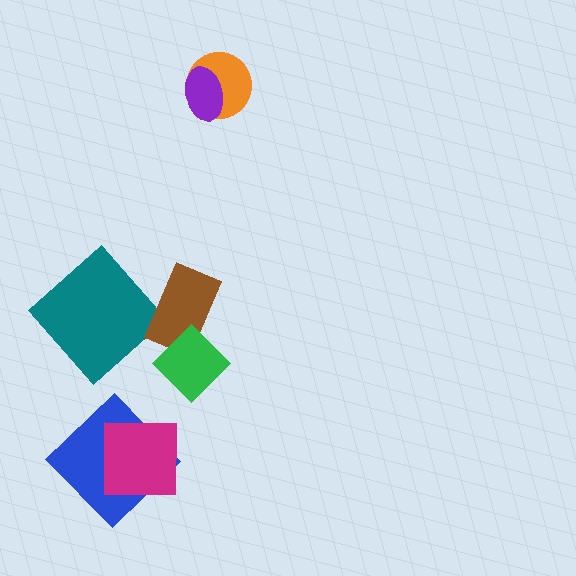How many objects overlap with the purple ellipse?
1 object overlaps with the purple ellipse.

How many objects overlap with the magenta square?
1 object overlaps with the magenta square.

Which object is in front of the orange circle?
The purple ellipse is in front of the orange circle.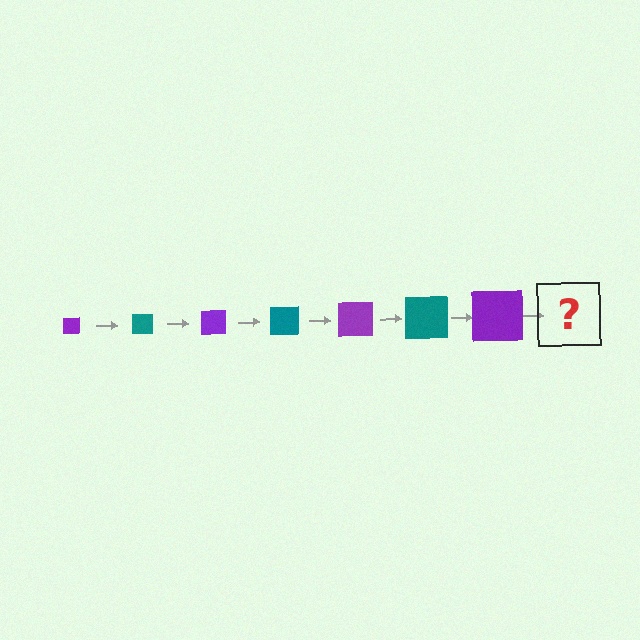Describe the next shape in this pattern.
It should be a teal square, larger than the previous one.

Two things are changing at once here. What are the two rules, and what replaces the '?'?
The two rules are that the square grows larger each step and the color cycles through purple and teal. The '?' should be a teal square, larger than the previous one.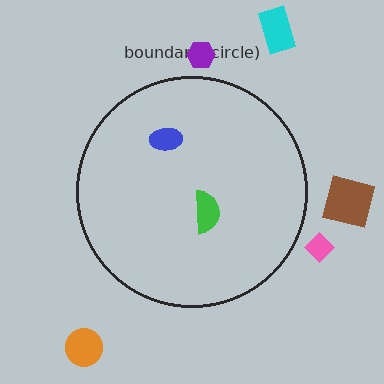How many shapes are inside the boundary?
2 inside, 5 outside.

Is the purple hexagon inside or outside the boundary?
Outside.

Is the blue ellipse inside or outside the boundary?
Inside.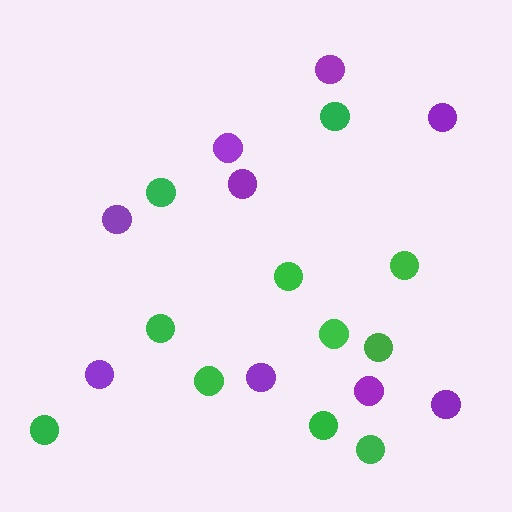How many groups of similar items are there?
There are 2 groups: one group of green circles (11) and one group of purple circles (9).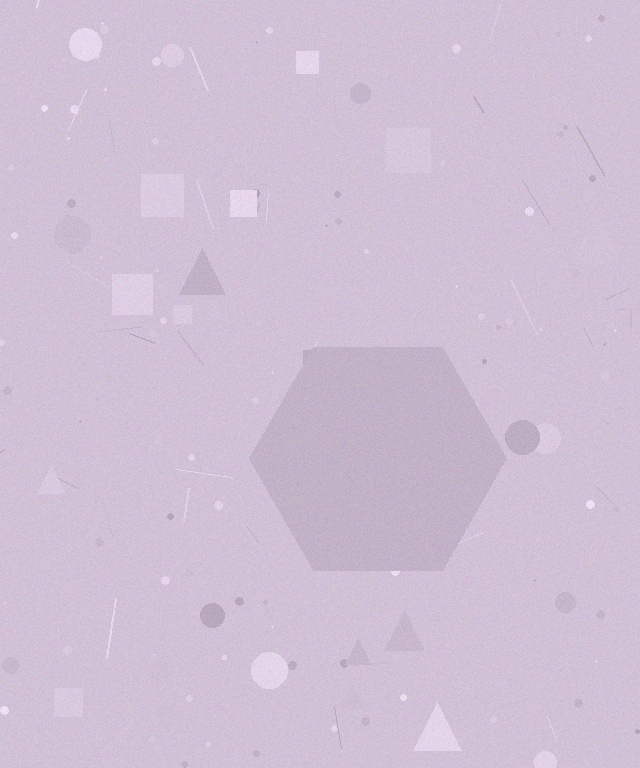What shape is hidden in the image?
A hexagon is hidden in the image.